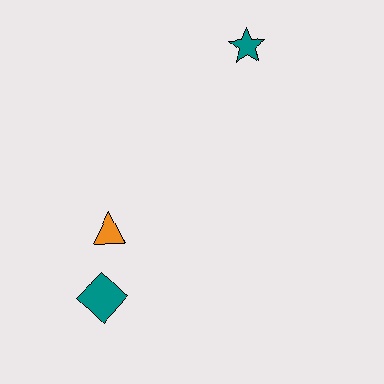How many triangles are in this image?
There is 1 triangle.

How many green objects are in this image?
There are no green objects.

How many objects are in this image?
There are 3 objects.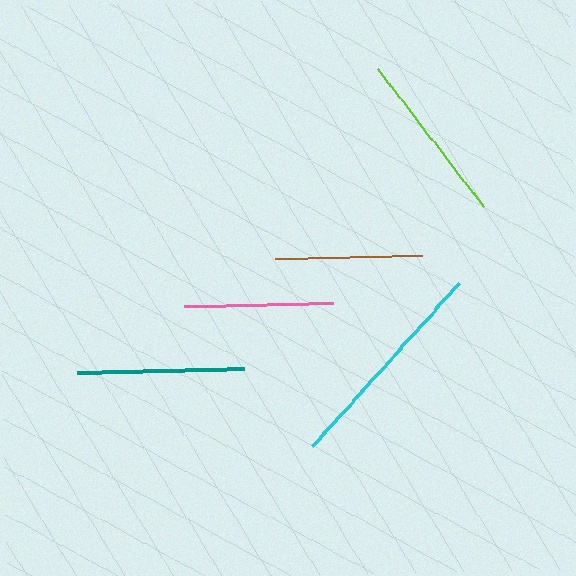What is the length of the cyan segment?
The cyan segment is approximately 220 pixels long.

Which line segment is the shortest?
The brown line is the shortest at approximately 147 pixels.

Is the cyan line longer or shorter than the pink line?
The cyan line is longer than the pink line.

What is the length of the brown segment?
The brown segment is approximately 147 pixels long.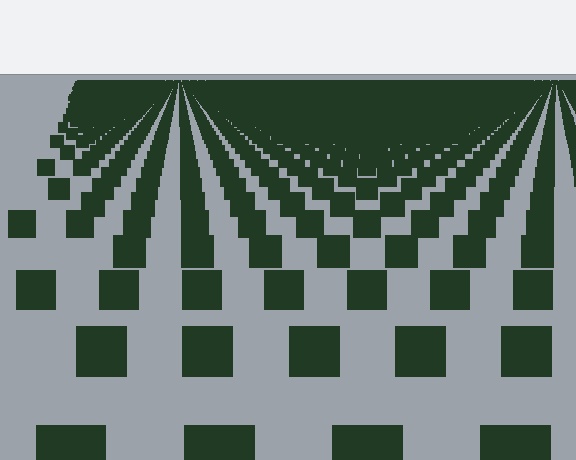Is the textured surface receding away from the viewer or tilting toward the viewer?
The surface is receding away from the viewer. Texture elements get smaller and denser toward the top.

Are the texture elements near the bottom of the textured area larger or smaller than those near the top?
Larger. Near the bottom, elements are closer to the viewer and appear at a bigger on-screen size.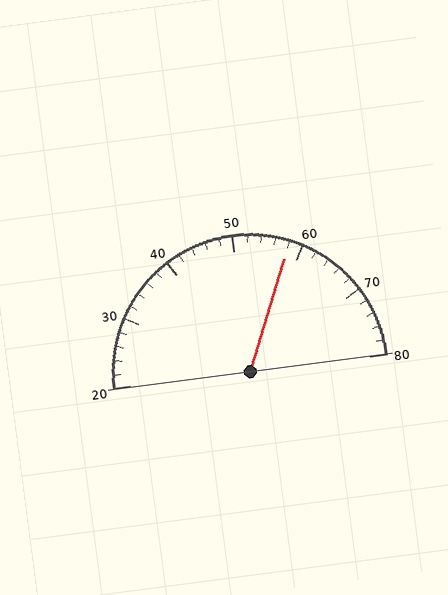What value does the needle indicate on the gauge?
The needle indicates approximately 58.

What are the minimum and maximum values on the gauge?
The gauge ranges from 20 to 80.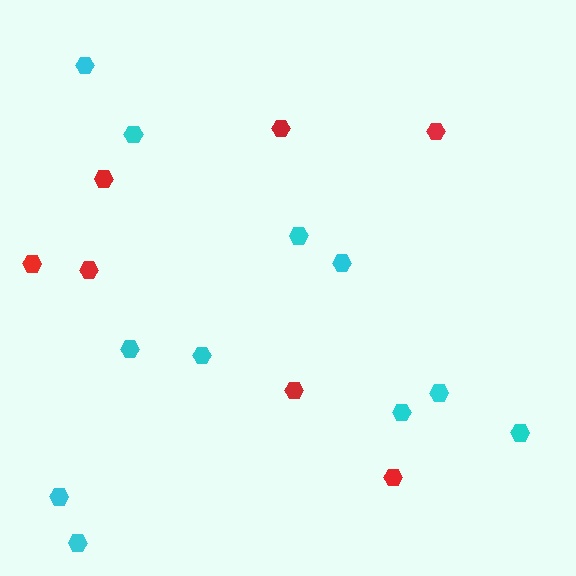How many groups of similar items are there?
There are 2 groups: one group of cyan hexagons (11) and one group of red hexagons (7).